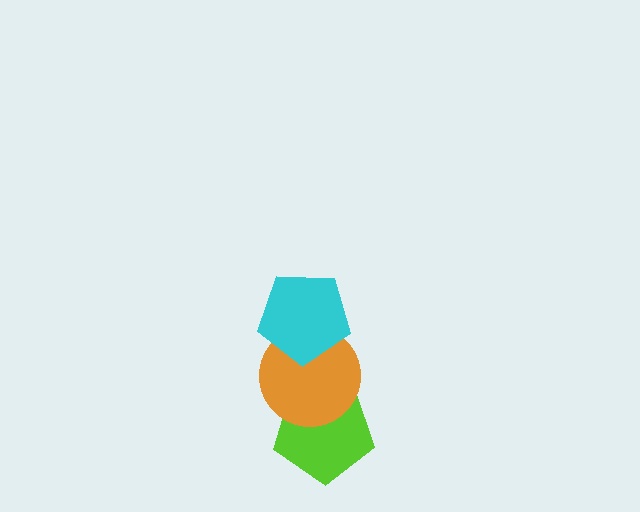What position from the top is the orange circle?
The orange circle is 2nd from the top.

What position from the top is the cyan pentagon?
The cyan pentagon is 1st from the top.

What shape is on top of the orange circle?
The cyan pentagon is on top of the orange circle.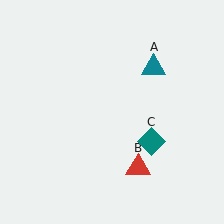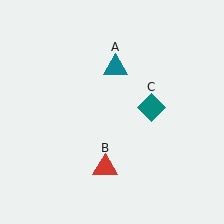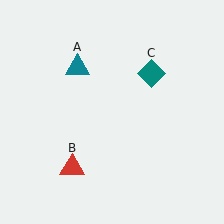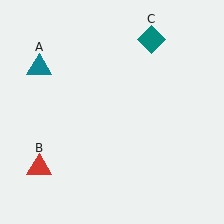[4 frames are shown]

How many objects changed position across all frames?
3 objects changed position: teal triangle (object A), red triangle (object B), teal diamond (object C).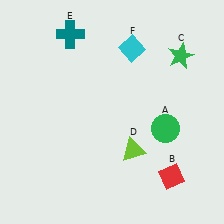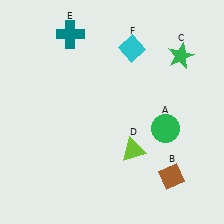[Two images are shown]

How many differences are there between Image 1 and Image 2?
There is 1 difference between the two images.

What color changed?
The diamond (B) changed from red in Image 1 to brown in Image 2.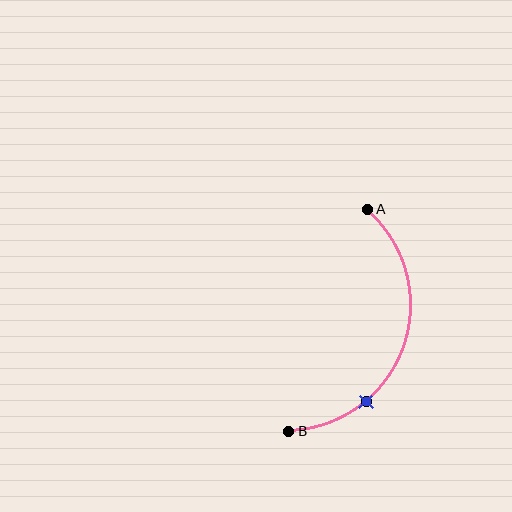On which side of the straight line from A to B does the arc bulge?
The arc bulges to the right of the straight line connecting A and B.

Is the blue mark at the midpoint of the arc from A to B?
No. The blue mark lies on the arc but is closer to endpoint B. The arc midpoint would be at the point on the curve equidistant along the arc from both A and B.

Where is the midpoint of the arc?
The arc midpoint is the point on the curve farthest from the straight line joining A and B. It sits to the right of that line.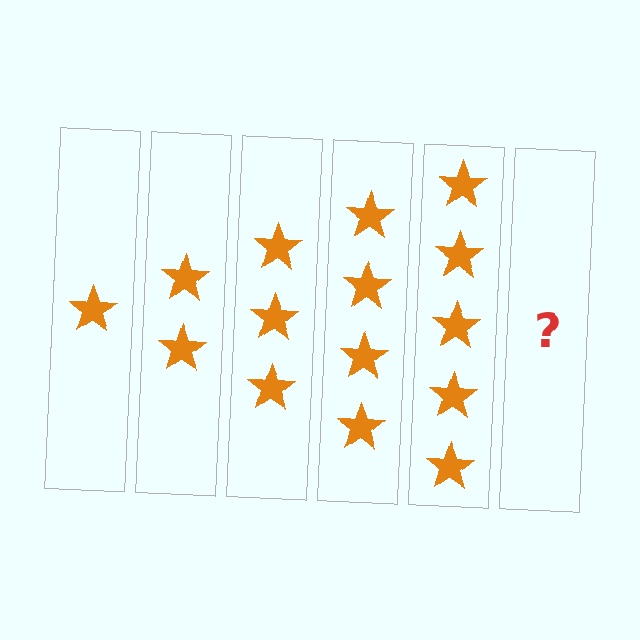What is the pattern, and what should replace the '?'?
The pattern is that each step adds one more star. The '?' should be 6 stars.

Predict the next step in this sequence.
The next step is 6 stars.